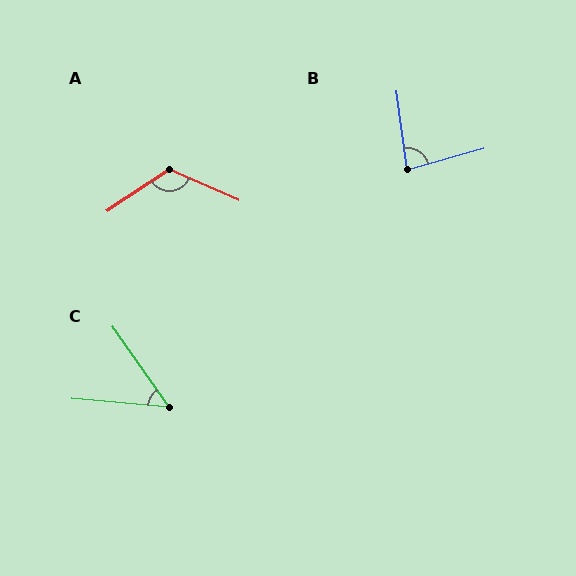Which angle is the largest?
A, at approximately 123 degrees.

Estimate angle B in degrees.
Approximately 82 degrees.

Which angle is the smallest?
C, at approximately 50 degrees.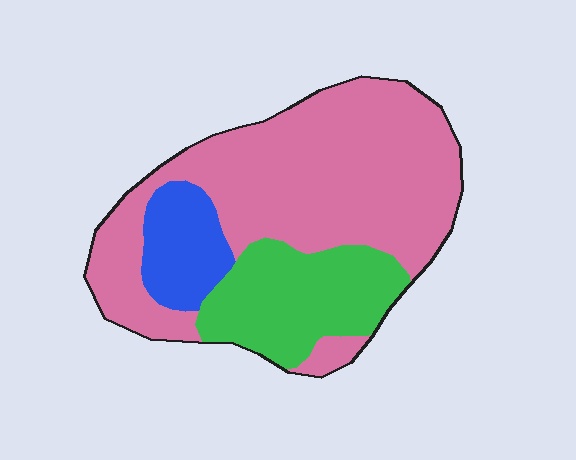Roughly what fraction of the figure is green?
Green takes up about one quarter (1/4) of the figure.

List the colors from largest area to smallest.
From largest to smallest: pink, green, blue.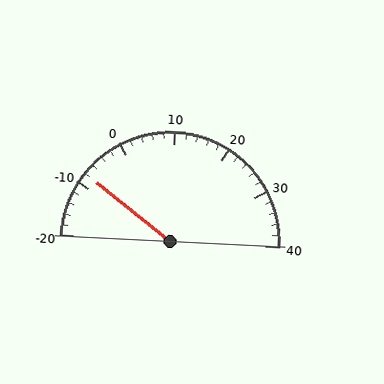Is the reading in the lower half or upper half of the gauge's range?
The reading is in the lower half of the range (-20 to 40).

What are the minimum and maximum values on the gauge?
The gauge ranges from -20 to 40.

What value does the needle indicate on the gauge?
The needle indicates approximately -8.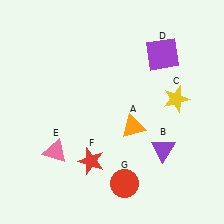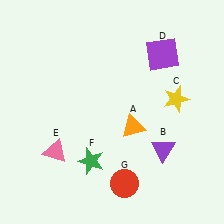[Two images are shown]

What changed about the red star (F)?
In Image 1, F is red. In Image 2, it changed to green.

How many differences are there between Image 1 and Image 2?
There is 1 difference between the two images.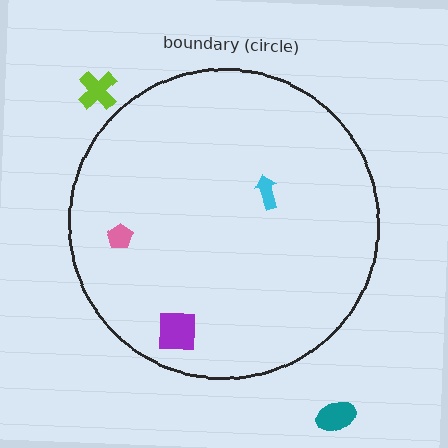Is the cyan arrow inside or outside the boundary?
Inside.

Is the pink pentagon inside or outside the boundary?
Inside.